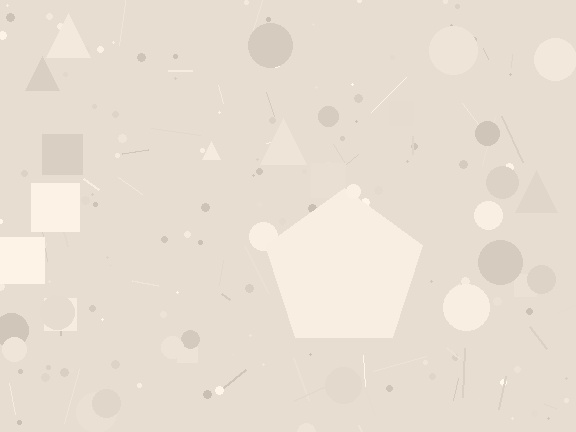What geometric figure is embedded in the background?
A pentagon is embedded in the background.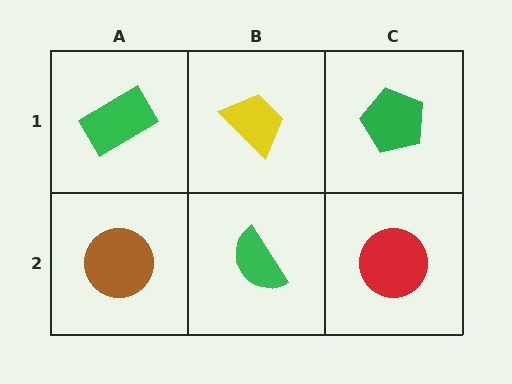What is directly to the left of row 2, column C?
A green semicircle.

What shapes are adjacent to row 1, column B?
A green semicircle (row 2, column B), a green rectangle (row 1, column A), a green pentagon (row 1, column C).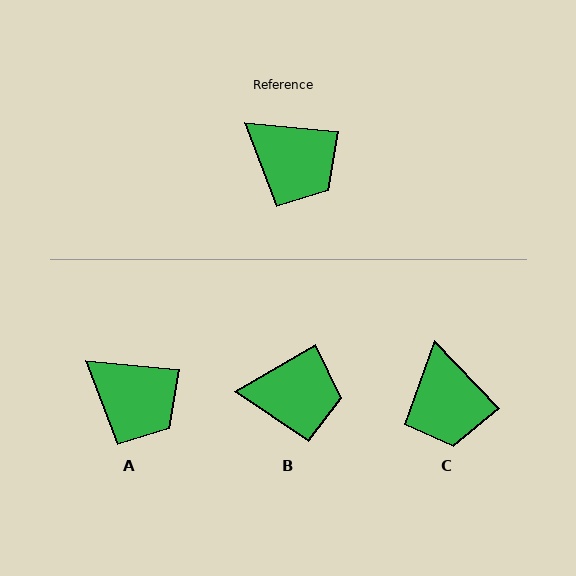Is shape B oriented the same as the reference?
No, it is off by about 35 degrees.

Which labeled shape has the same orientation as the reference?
A.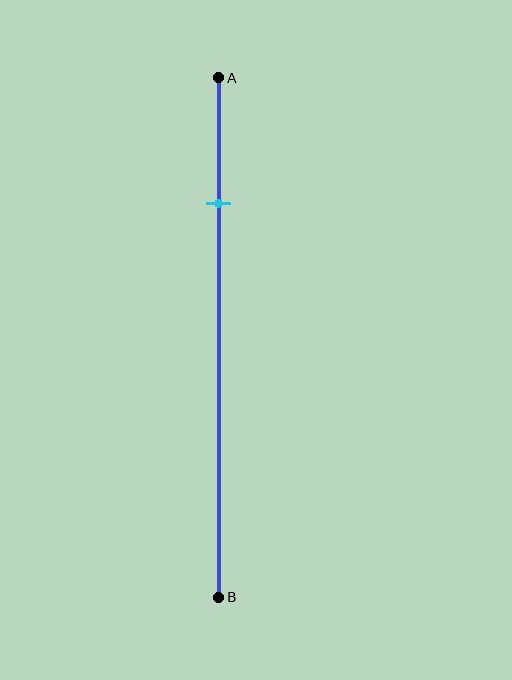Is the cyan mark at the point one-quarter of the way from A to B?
Yes, the mark is approximately at the one-quarter point.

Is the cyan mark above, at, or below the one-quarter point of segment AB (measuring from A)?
The cyan mark is approximately at the one-quarter point of segment AB.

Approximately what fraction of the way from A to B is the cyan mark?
The cyan mark is approximately 25% of the way from A to B.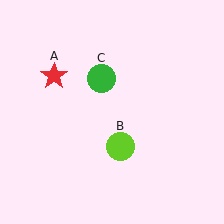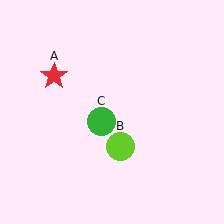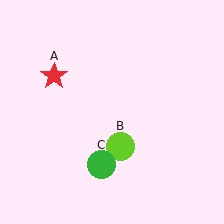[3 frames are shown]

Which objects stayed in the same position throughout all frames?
Red star (object A) and lime circle (object B) remained stationary.